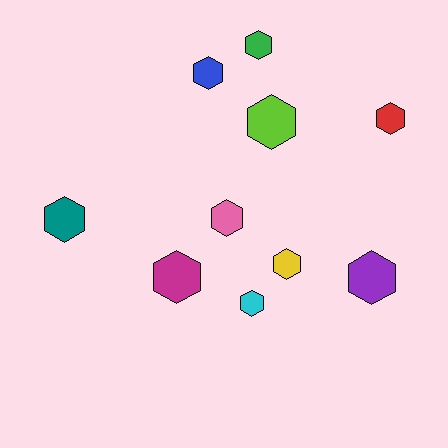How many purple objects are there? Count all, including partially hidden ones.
There is 1 purple object.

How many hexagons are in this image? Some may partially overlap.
There are 10 hexagons.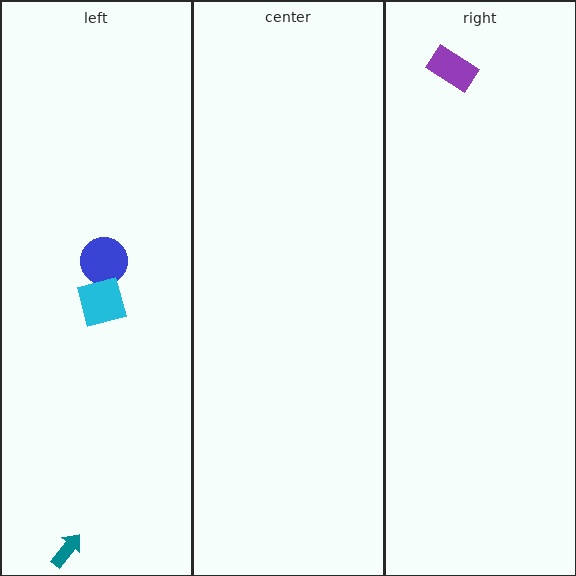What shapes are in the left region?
The teal arrow, the blue circle, the cyan square.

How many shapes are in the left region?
3.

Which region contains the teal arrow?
The left region.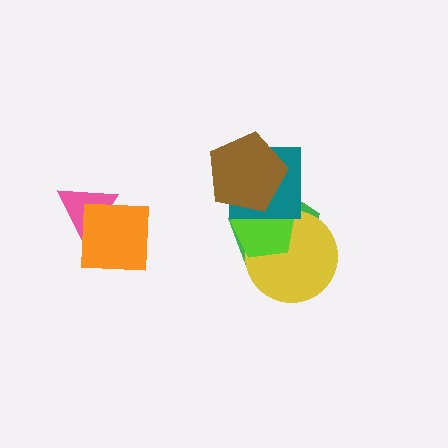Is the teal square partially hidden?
Yes, it is partially covered by another shape.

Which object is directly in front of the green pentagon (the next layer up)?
The yellow circle is directly in front of the green pentagon.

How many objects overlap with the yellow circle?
2 objects overlap with the yellow circle.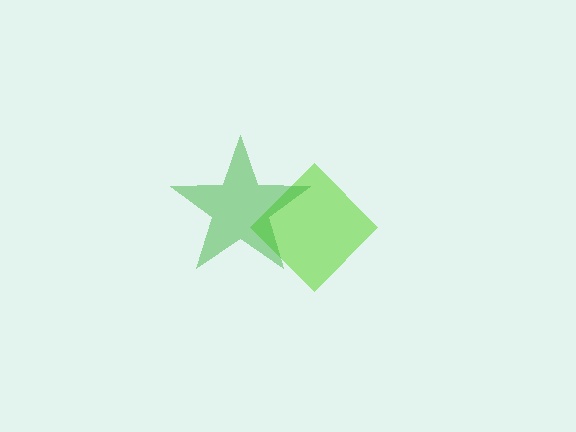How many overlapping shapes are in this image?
There are 2 overlapping shapes in the image.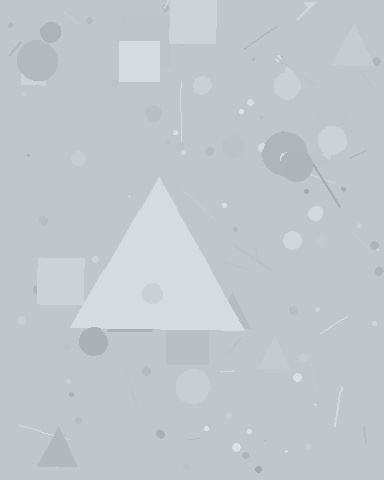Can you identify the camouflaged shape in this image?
The camouflaged shape is a triangle.